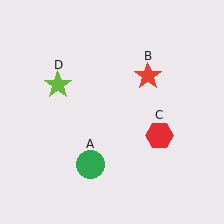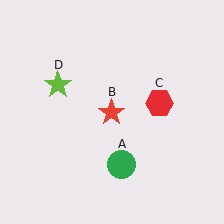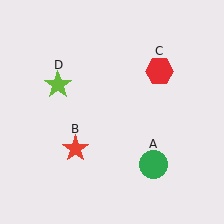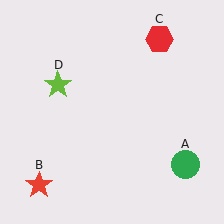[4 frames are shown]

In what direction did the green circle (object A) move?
The green circle (object A) moved right.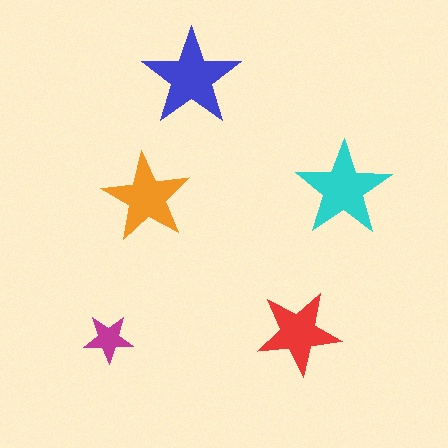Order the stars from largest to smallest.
the blue one, the cyan one, the orange one, the red one, the magenta one.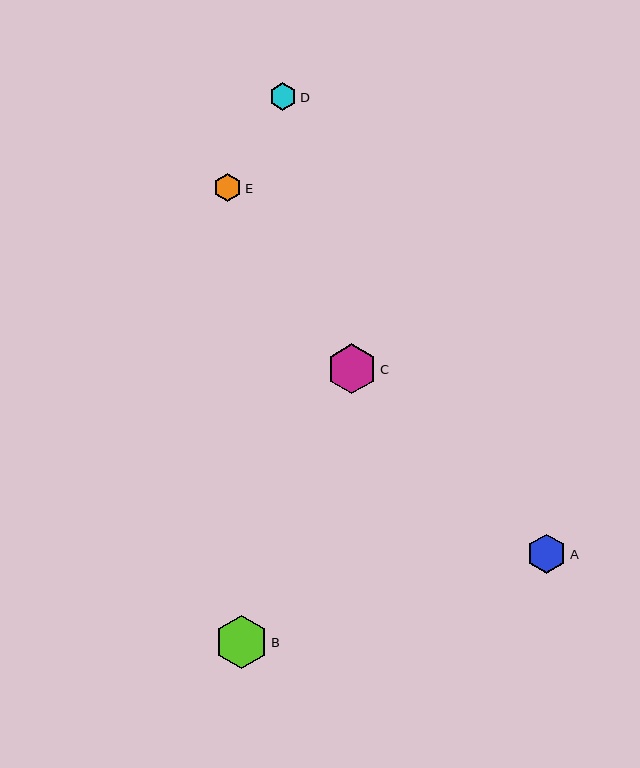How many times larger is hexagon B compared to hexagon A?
Hexagon B is approximately 1.4 times the size of hexagon A.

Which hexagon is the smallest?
Hexagon D is the smallest with a size of approximately 27 pixels.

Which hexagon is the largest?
Hexagon B is the largest with a size of approximately 53 pixels.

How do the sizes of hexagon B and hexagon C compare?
Hexagon B and hexagon C are approximately the same size.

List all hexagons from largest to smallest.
From largest to smallest: B, C, A, E, D.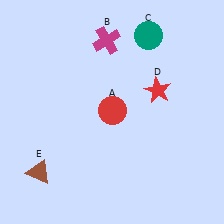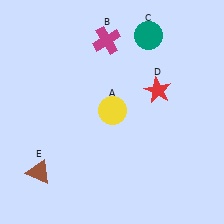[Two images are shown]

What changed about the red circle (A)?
In Image 1, A is red. In Image 2, it changed to yellow.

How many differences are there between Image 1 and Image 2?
There is 1 difference between the two images.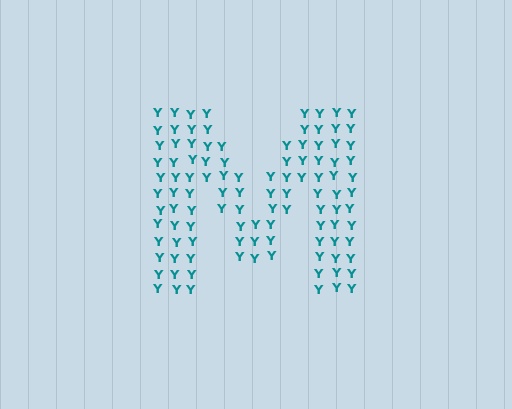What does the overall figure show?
The overall figure shows the letter M.